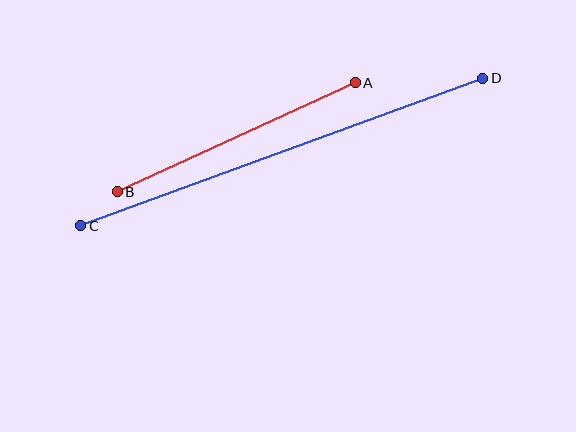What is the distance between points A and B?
The distance is approximately 262 pixels.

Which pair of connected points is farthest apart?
Points C and D are farthest apart.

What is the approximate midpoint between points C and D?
The midpoint is at approximately (282, 152) pixels.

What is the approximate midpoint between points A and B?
The midpoint is at approximately (236, 137) pixels.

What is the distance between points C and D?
The distance is approximately 428 pixels.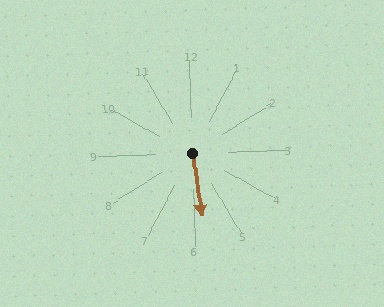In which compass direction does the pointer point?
South.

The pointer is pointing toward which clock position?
Roughly 6 o'clock.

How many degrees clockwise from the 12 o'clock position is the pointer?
Approximately 174 degrees.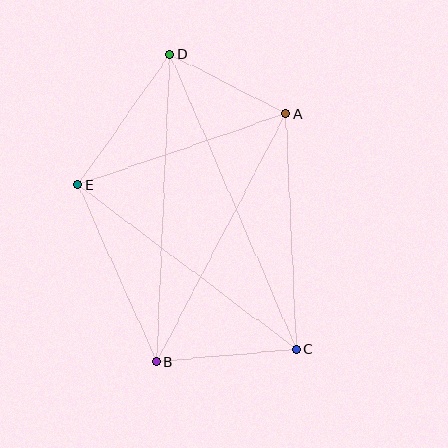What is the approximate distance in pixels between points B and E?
The distance between B and E is approximately 194 pixels.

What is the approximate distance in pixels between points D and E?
The distance between D and E is approximately 160 pixels.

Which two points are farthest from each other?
Points C and D are farthest from each other.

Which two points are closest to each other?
Points A and D are closest to each other.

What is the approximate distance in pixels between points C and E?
The distance between C and E is approximately 273 pixels.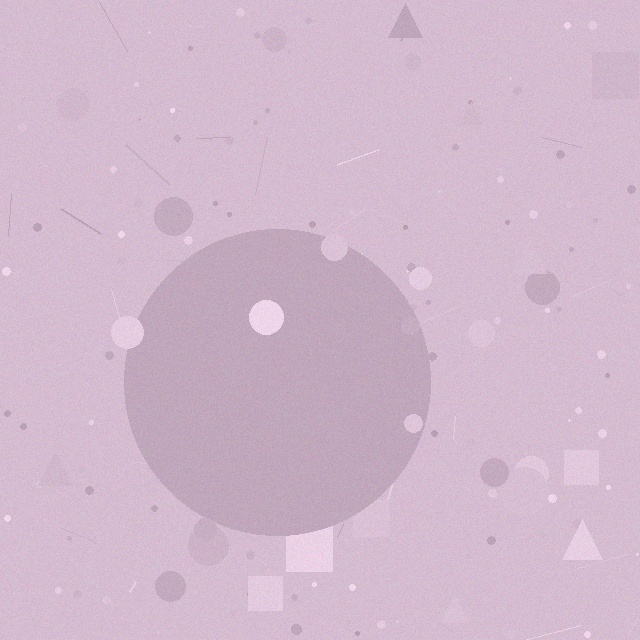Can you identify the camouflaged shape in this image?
The camouflaged shape is a circle.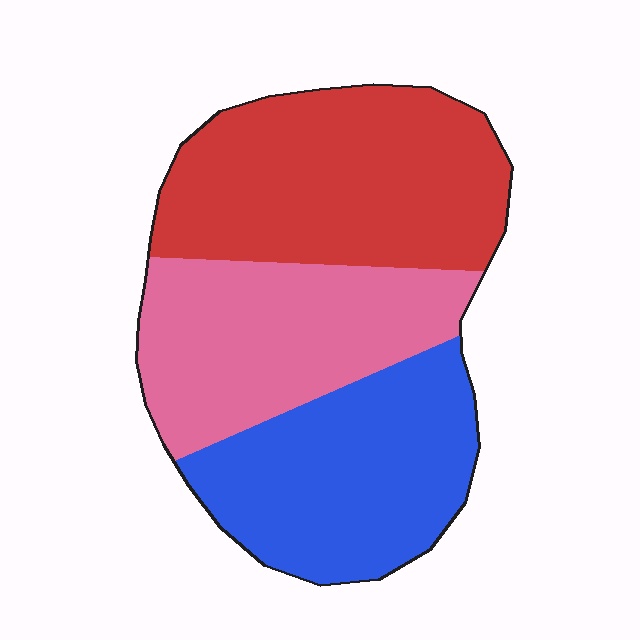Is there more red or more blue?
Red.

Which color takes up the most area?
Red, at roughly 40%.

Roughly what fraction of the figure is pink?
Pink covers around 30% of the figure.